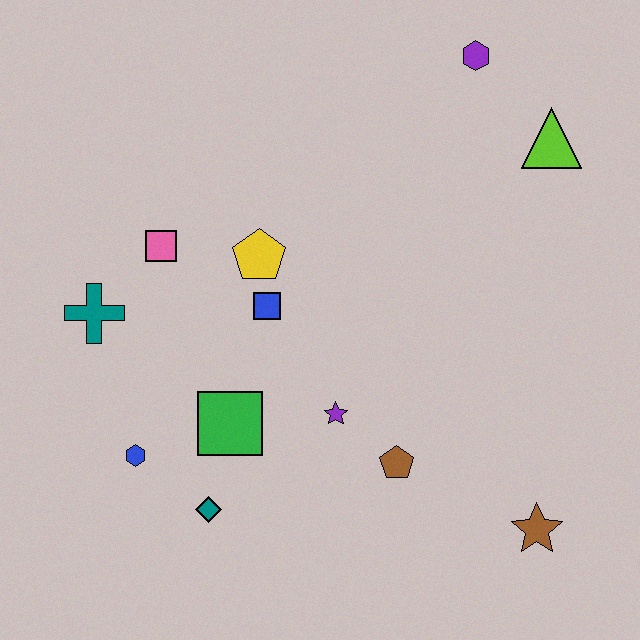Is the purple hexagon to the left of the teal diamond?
No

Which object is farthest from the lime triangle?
The blue hexagon is farthest from the lime triangle.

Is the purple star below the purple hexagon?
Yes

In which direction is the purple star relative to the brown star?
The purple star is to the left of the brown star.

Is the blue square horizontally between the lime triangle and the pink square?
Yes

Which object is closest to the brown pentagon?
The purple star is closest to the brown pentagon.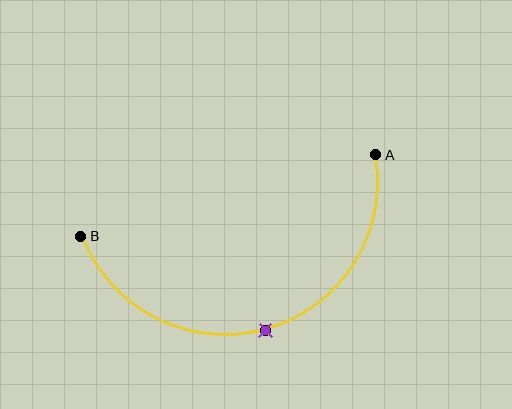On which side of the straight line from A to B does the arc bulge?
The arc bulges below the straight line connecting A and B.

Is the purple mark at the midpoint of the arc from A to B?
Yes. The purple mark lies on the arc at equal arc-length from both A and B — it is the arc midpoint.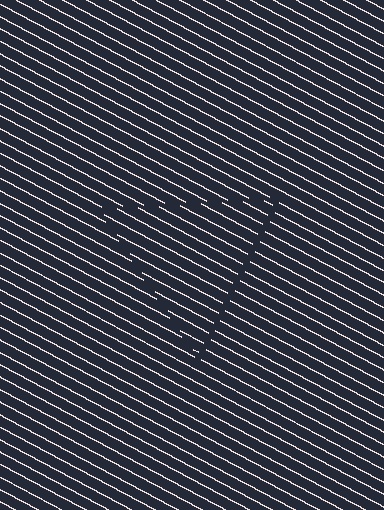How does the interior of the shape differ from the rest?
The interior of the shape contains the same grating, shifted by half a period — the contour is defined by the phase discontinuity where line-ends from the inner and outer gratings abut.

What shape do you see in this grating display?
An illusory triangle. The interior of the shape contains the same grating, shifted by half a period — the contour is defined by the phase discontinuity where line-ends from the inner and outer gratings abut.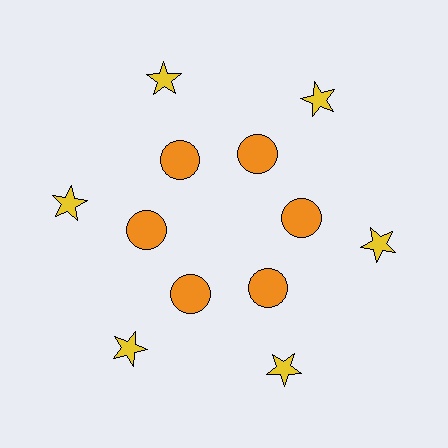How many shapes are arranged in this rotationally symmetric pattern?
There are 12 shapes, arranged in 6 groups of 2.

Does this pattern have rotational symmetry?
Yes, this pattern has 6-fold rotational symmetry. It looks the same after rotating 60 degrees around the center.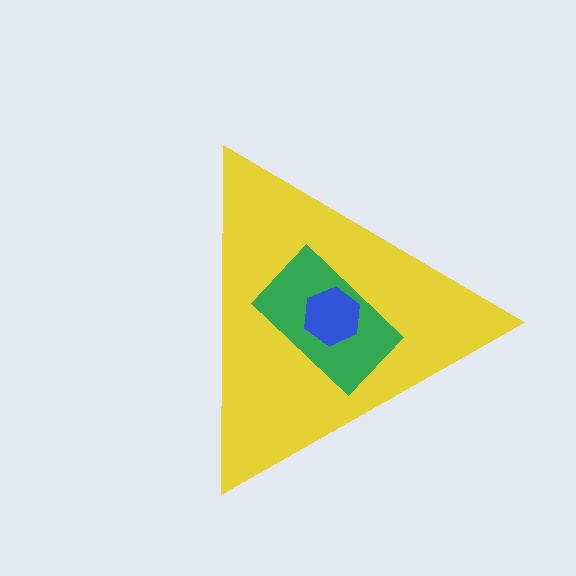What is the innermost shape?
The blue hexagon.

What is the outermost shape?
The yellow triangle.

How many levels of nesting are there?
3.